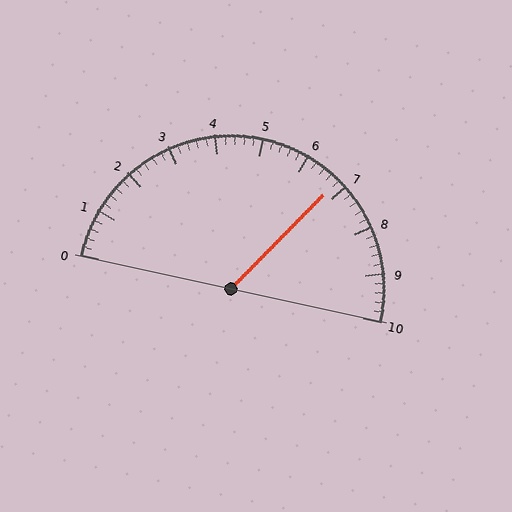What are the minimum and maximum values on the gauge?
The gauge ranges from 0 to 10.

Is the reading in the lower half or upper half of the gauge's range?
The reading is in the upper half of the range (0 to 10).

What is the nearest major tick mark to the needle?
The nearest major tick mark is 7.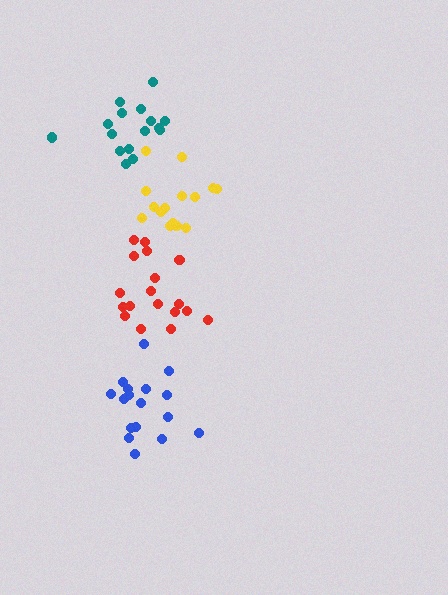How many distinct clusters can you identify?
There are 4 distinct clusters.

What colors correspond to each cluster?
The clusters are colored: teal, blue, yellow, red.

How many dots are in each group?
Group 1: 16 dots, Group 2: 17 dots, Group 3: 15 dots, Group 4: 18 dots (66 total).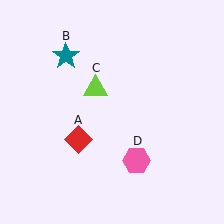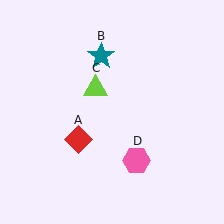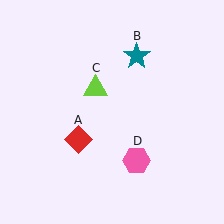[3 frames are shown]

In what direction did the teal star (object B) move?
The teal star (object B) moved right.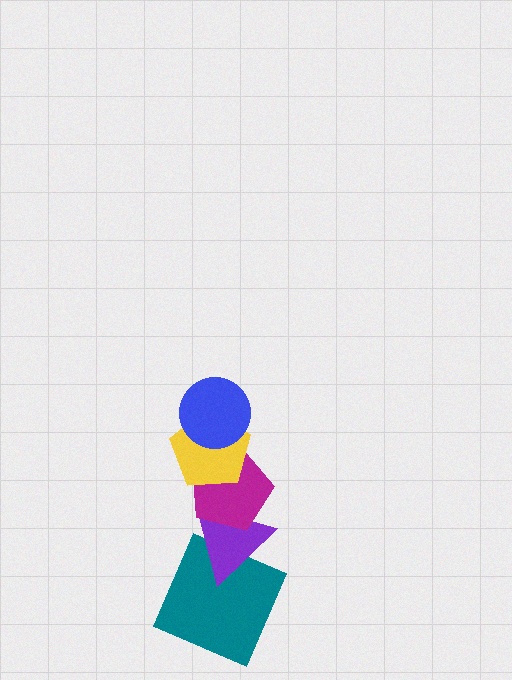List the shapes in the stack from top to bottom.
From top to bottom: the blue circle, the yellow pentagon, the magenta pentagon, the purple triangle, the teal square.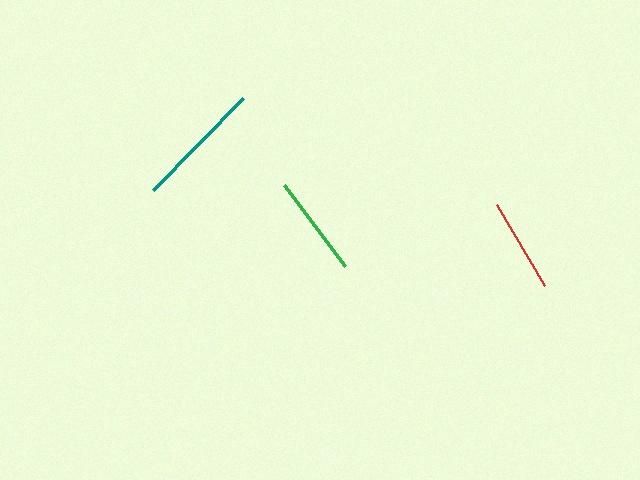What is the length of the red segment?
The red segment is approximately 95 pixels long.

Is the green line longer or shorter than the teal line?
The teal line is longer than the green line.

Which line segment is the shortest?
The red line is the shortest at approximately 95 pixels.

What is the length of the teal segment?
The teal segment is approximately 129 pixels long.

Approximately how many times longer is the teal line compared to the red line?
The teal line is approximately 1.4 times the length of the red line.